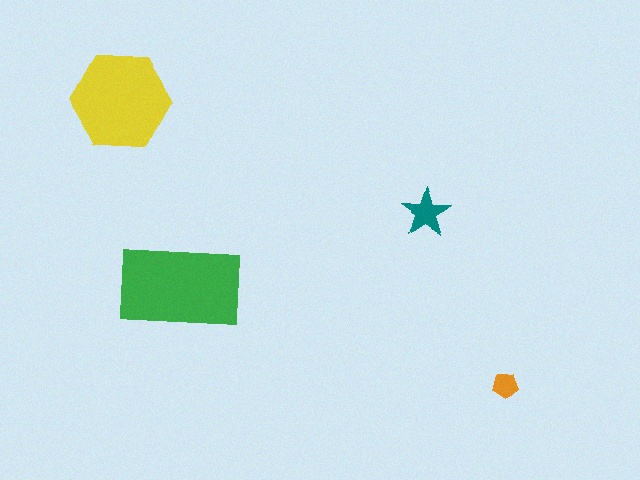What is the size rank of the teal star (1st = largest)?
3rd.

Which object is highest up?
The yellow hexagon is topmost.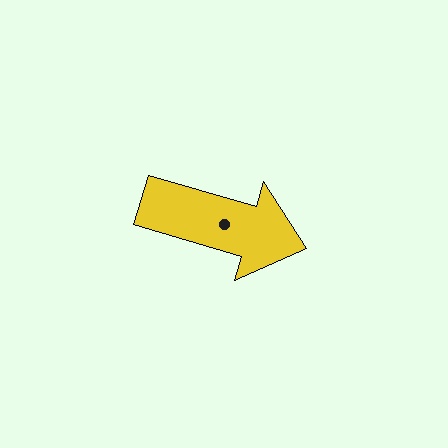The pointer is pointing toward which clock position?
Roughly 4 o'clock.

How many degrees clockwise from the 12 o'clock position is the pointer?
Approximately 106 degrees.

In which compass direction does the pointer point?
East.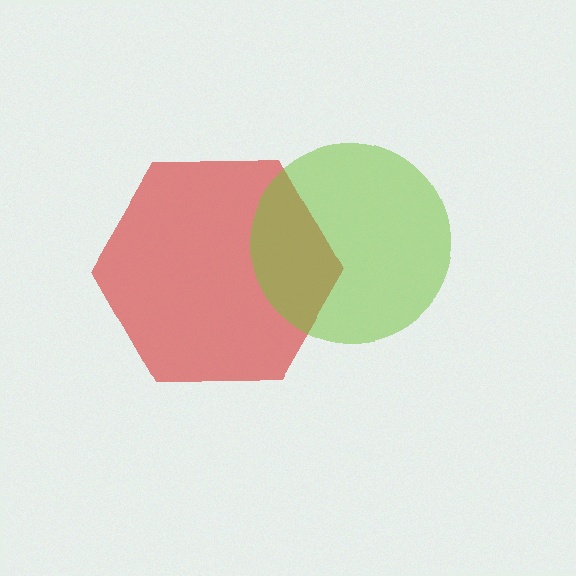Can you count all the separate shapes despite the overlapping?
Yes, there are 2 separate shapes.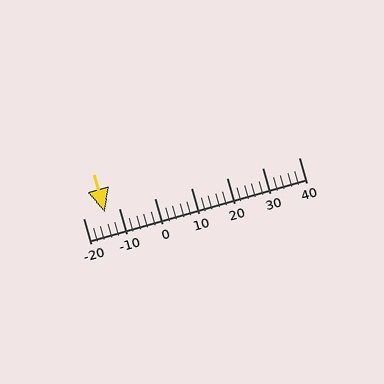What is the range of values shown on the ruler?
The ruler shows values from -20 to 40.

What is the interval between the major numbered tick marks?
The major tick marks are spaced 10 units apart.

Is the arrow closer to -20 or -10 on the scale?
The arrow is closer to -10.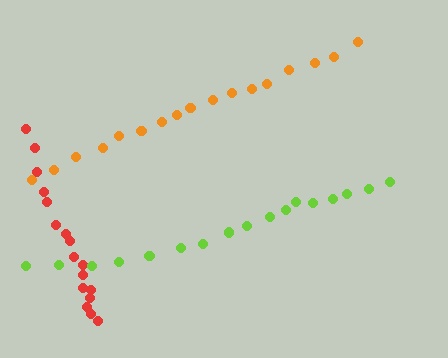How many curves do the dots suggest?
There are 3 distinct paths.